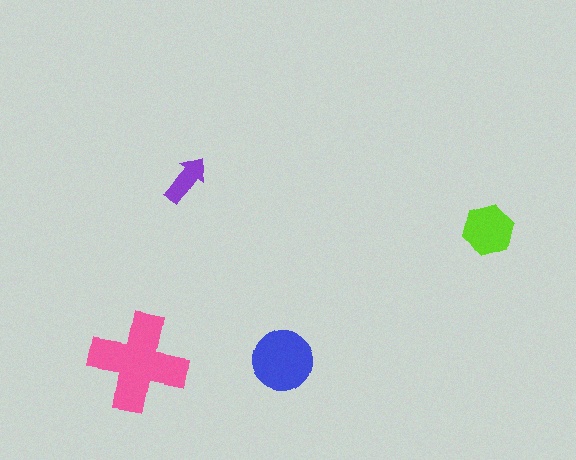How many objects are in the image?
There are 4 objects in the image.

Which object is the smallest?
The purple arrow.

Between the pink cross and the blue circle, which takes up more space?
The pink cross.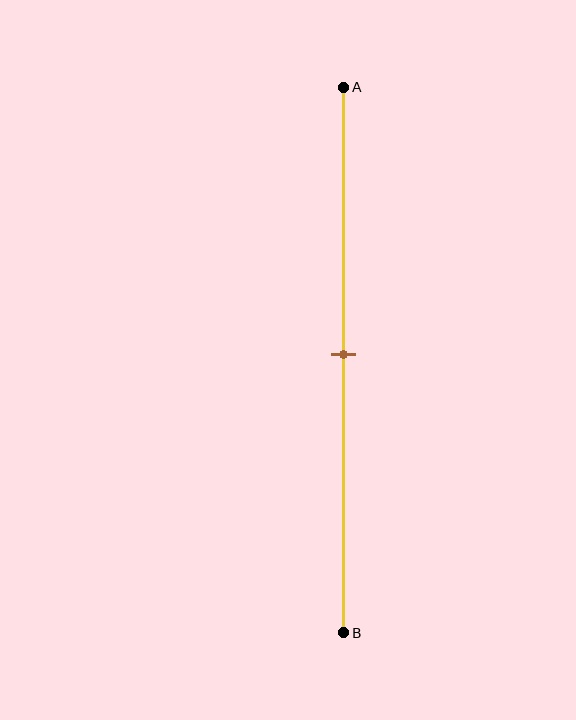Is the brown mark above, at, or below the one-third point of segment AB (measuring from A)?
The brown mark is below the one-third point of segment AB.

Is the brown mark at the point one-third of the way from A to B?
No, the mark is at about 50% from A, not at the 33% one-third point.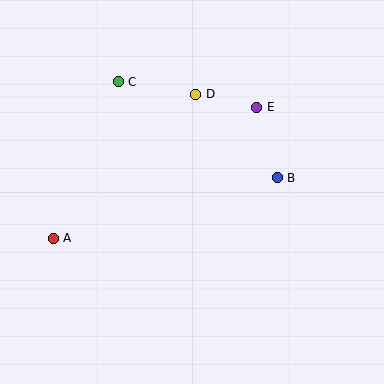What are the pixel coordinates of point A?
Point A is at (53, 239).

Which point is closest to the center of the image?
Point B at (277, 178) is closest to the center.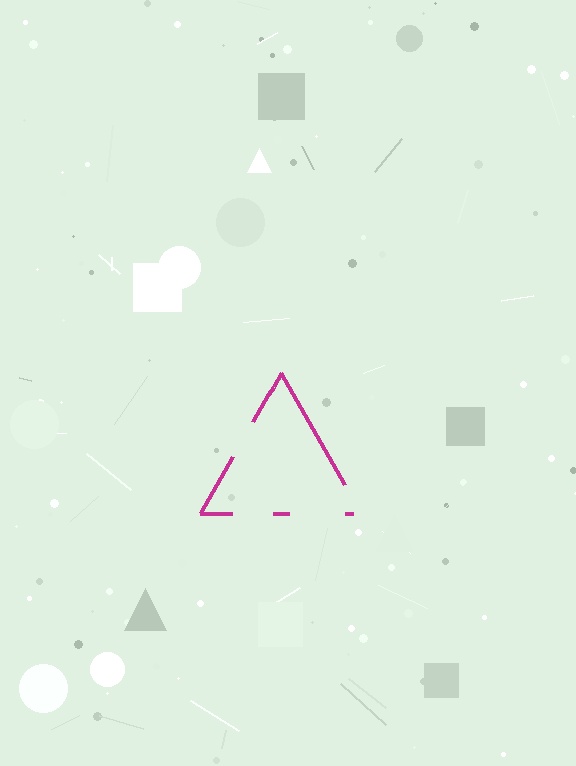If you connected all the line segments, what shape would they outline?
They would outline a triangle.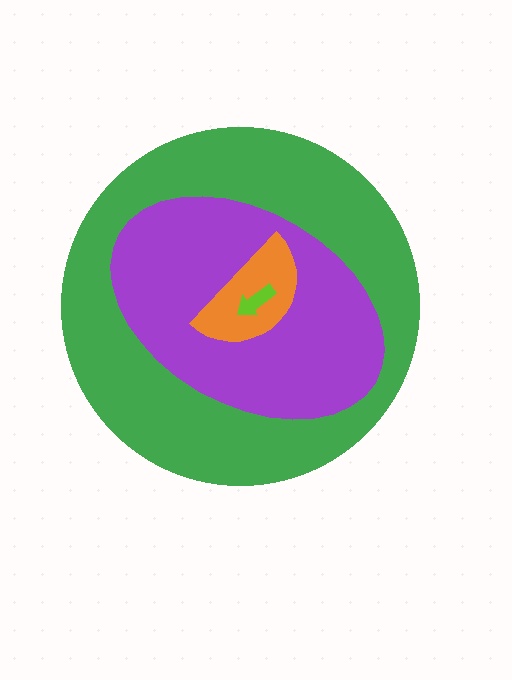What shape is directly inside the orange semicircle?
The lime arrow.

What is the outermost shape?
The green circle.